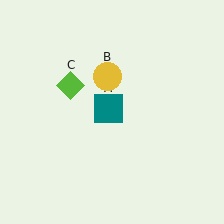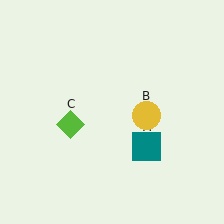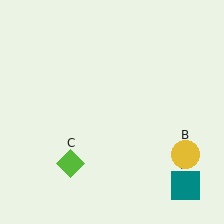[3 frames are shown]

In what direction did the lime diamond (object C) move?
The lime diamond (object C) moved down.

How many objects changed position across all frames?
3 objects changed position: teal square (object A), yellow circle (object B), lime diamond (object C).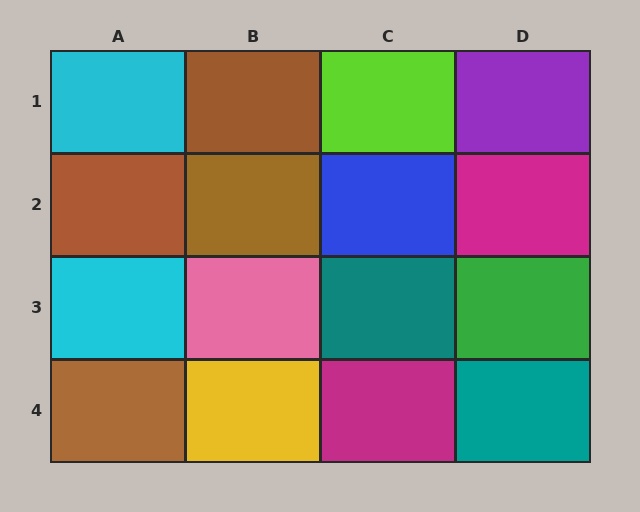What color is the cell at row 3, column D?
Green.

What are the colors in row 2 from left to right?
Brown, brown, blue, magenta.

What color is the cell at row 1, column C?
Lime.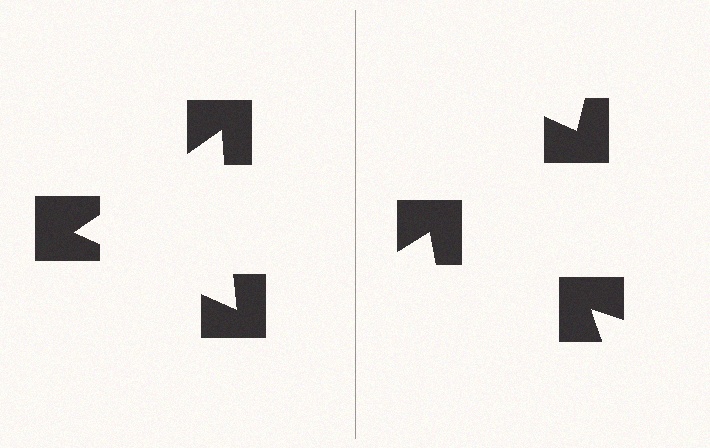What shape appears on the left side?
An illusory triangle.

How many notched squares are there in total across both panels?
6 — 3 on each side.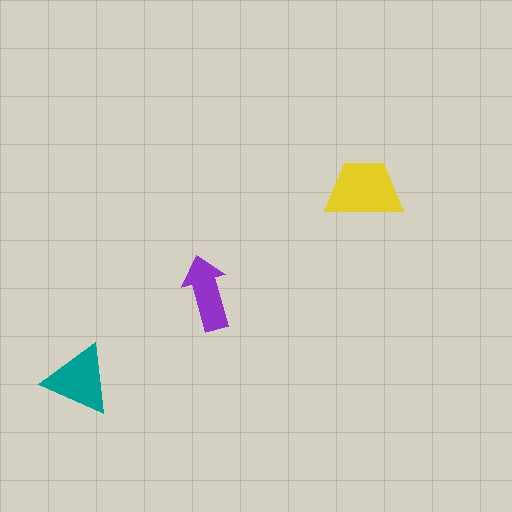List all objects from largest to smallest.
The yellow trapezoid, the teal triangle, the purple arrow.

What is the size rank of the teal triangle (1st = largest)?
2nd.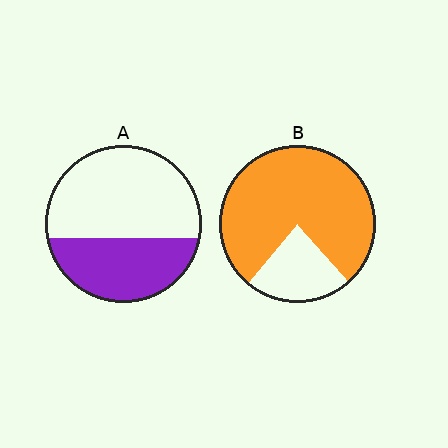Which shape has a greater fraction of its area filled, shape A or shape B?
Shape B.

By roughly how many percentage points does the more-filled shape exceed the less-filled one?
By roughly 40 percentage points (B over A).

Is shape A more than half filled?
No.